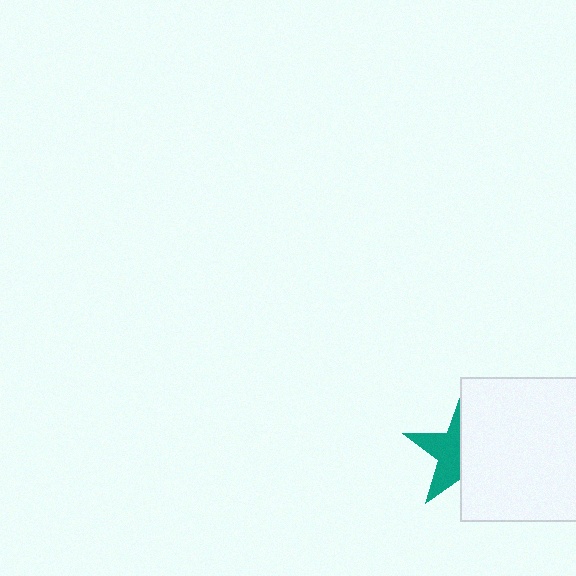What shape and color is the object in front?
The object in front is a white square.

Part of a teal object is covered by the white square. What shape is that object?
It is a star.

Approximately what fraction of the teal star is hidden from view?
Roughly 55% of the teal star is hidden behind the white square.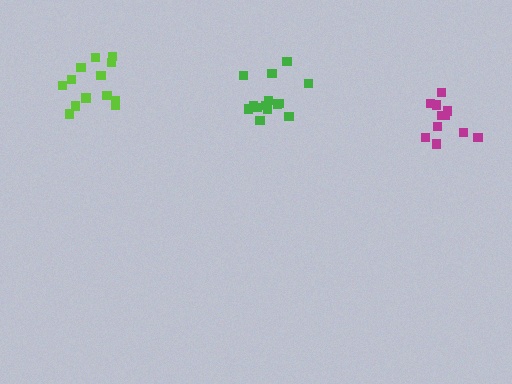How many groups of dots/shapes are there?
There are 3 groups.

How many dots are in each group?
Group 1: 14 dots, Group 2: 13 dots, Group 3: 11 dots (38 total).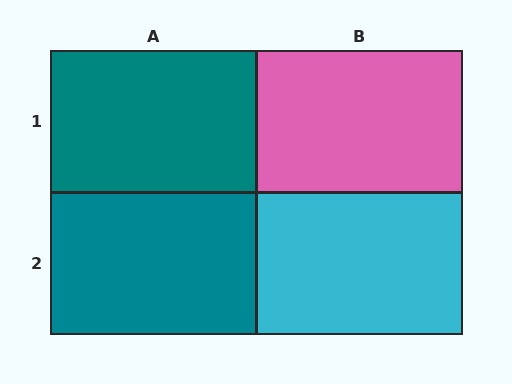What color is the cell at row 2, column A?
Teal.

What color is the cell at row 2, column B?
Cyan.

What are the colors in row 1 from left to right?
Teal, pink.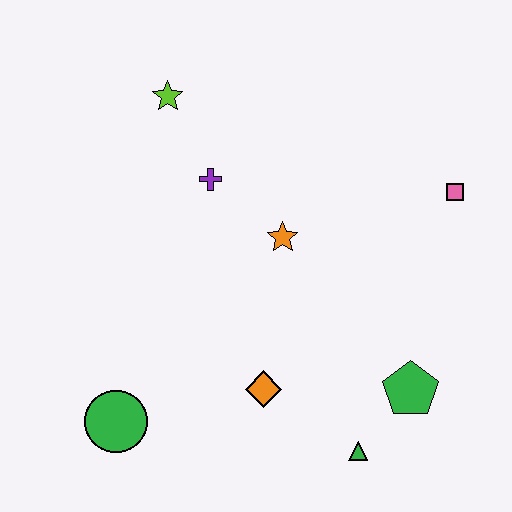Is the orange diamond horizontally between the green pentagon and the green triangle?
No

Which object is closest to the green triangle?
The green pentagon is closest to the green triangle.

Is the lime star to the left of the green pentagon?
Yes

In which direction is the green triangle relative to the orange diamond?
The green triangle is to the right of the orange diamond.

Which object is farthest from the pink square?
The green circle is farthest from the pink square.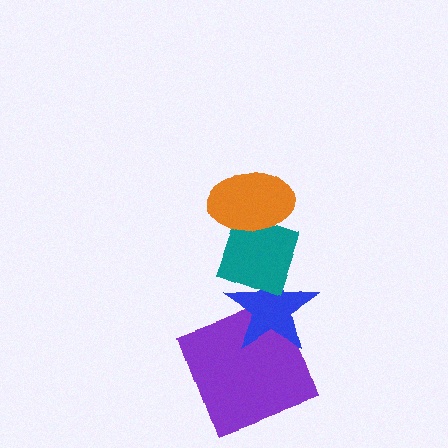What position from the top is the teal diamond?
The teal diamond is 2nd from the top.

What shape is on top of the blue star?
The teal diamond is on top of the blue star.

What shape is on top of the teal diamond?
The orange ellipse is on top of the teal diamond.